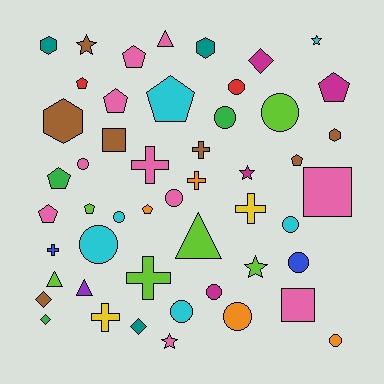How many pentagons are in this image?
There are 10 pentagons.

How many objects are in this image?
There are 50 objects.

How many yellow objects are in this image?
There are 2 yellow objects.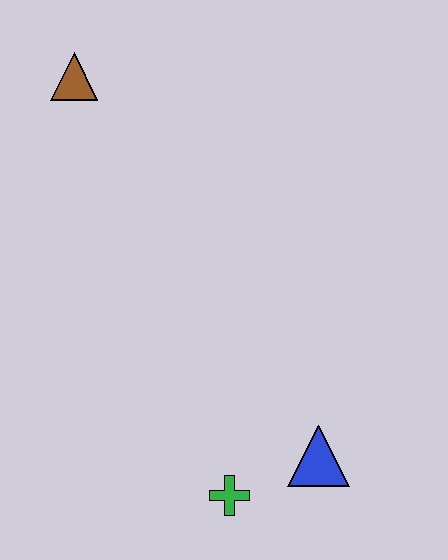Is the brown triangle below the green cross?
No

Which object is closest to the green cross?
The blue triangle is closest to the green cross.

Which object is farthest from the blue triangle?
The brown triangle is farthest from the blue triangle.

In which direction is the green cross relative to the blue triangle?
The green cross is to the left of the blue triangle.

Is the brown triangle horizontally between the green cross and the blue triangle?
No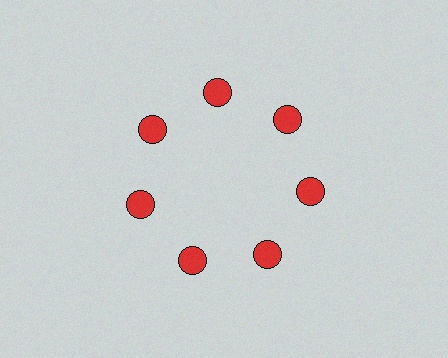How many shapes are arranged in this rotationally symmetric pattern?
There are 7 shapes, arranged in 7 groups of 1.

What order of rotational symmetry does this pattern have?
This pattern has 7-fold rotational symmetry.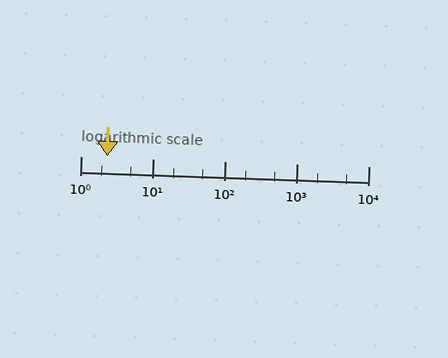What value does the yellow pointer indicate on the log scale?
The pointer indicates approximately 2.3.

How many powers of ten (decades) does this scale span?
The scale spans 4 decades, from 1 to 10000.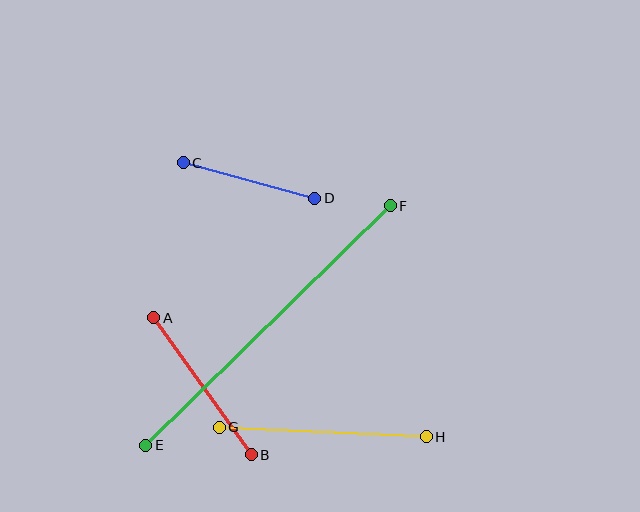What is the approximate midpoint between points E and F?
The midpoint is at approximately (268, 325) pixels.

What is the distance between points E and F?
The distance is approximately 342 pixels.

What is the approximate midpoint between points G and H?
The midpoint is at approximately (323, 432) pixels.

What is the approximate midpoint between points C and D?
The midpoint is at approximately (249, 180) pixels.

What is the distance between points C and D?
The distance is approximately 136 pixels.